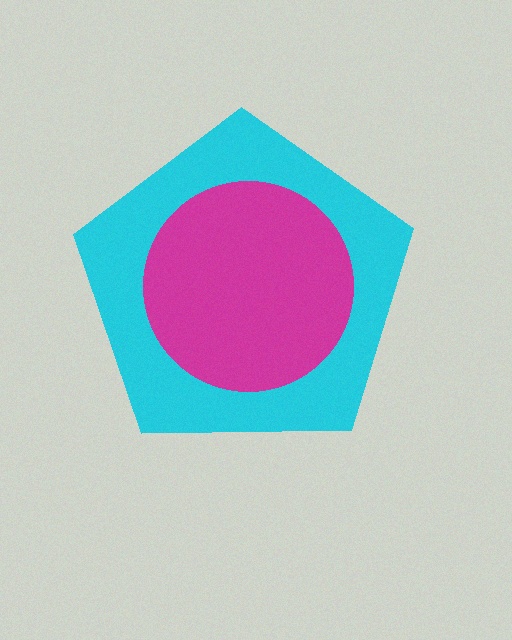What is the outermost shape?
The cyan pentagon.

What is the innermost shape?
The magenta circle.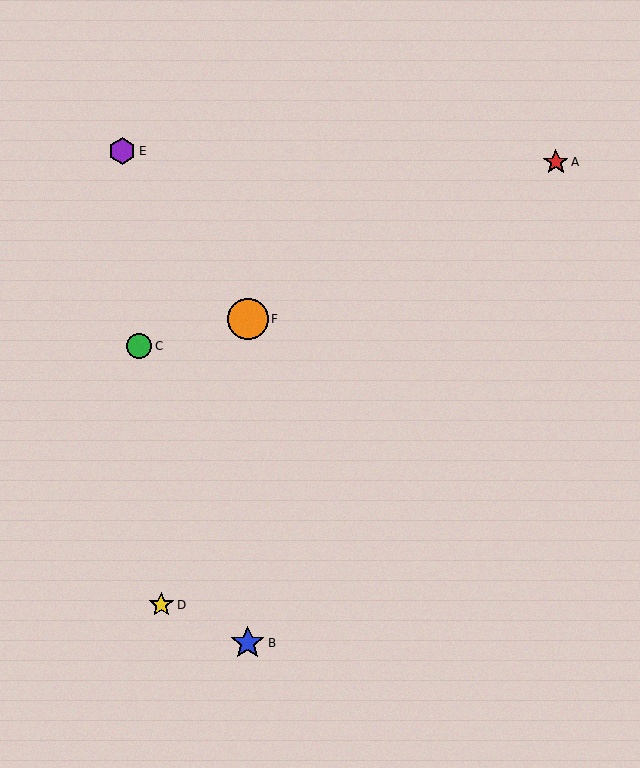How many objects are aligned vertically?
2 objects (B, F) are aligned vertically.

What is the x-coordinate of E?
Object E is at x≈122.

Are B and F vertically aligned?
Yes, both are at x≈248.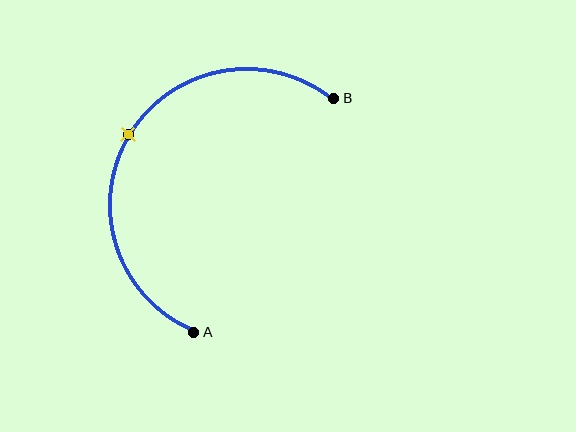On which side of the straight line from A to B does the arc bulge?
The arc bulges to the left of the straight line connecting A and B.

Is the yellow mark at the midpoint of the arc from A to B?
Yes. The yellow mark lies on the arc at equal arc-length from both A and B — it is the arc midpoint.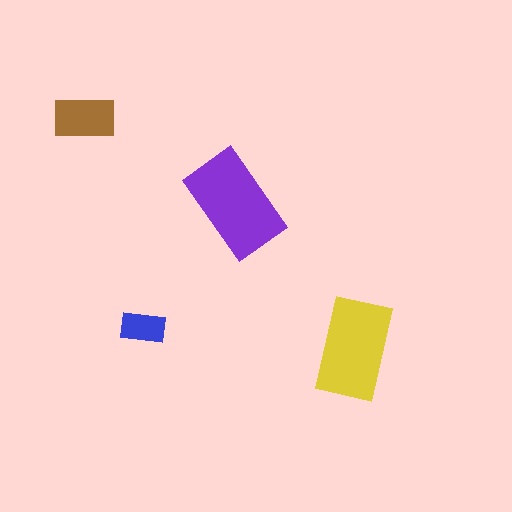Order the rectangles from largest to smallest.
the purple one, the yellow one, the brown one, the blue one.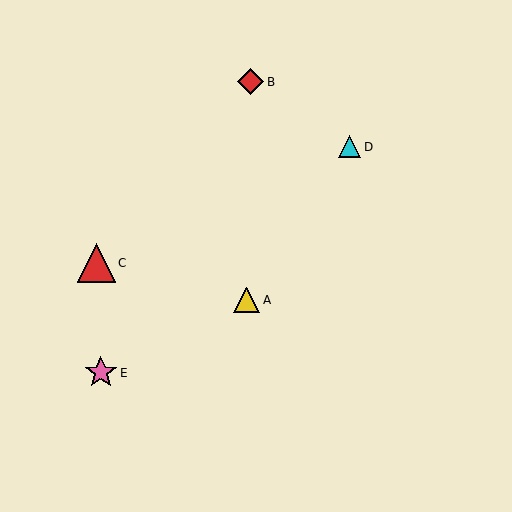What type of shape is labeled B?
Shape B is a red diamond.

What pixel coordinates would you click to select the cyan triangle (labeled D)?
Click at (350, 147) to select the cyan triangle D.